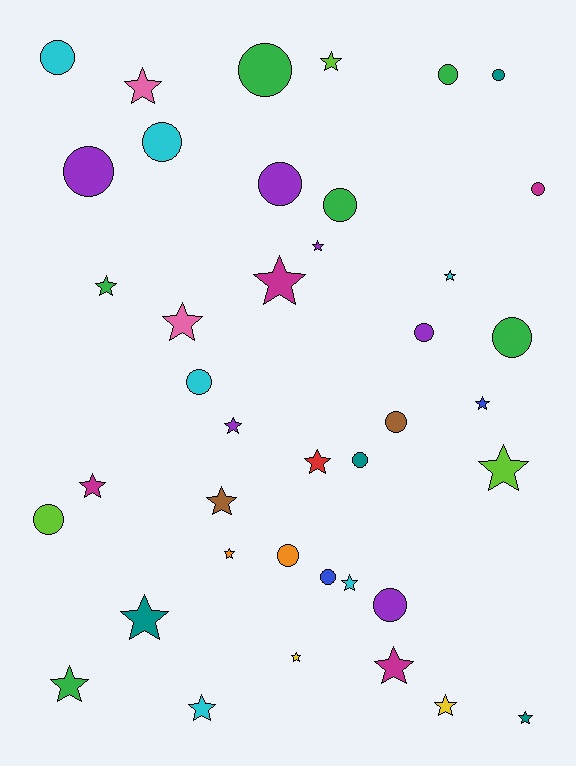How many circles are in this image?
There are 18 circles.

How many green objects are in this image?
There are 6 green objects.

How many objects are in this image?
There are 40 objects.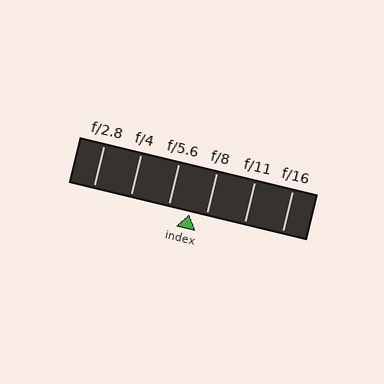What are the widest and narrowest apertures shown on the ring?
The widest aperture shown is f/2.8 and the narrowest is f/16.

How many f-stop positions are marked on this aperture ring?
There are 6 f-stop positions marked.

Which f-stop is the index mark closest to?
The index mark is closest to f/8.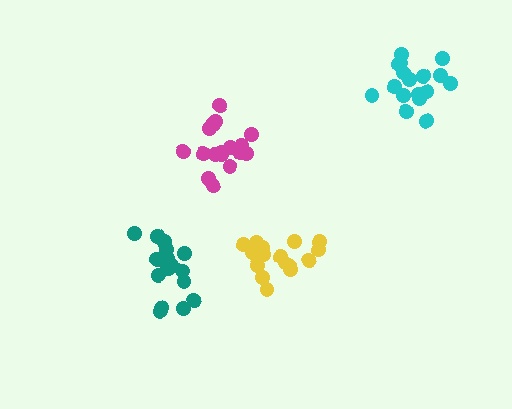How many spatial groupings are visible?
There are 4 spatial groupings.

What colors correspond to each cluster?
The clusters are colored: yellow, magenta, cyan, teal.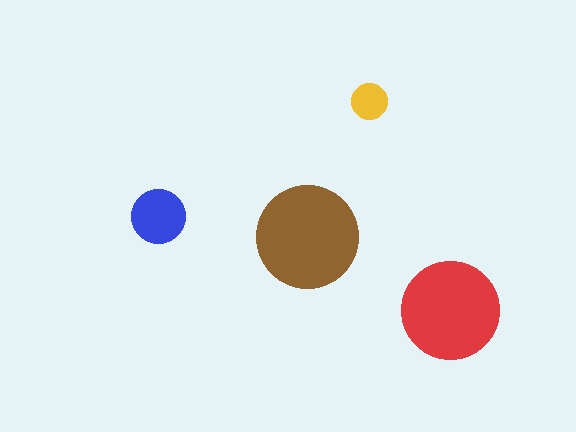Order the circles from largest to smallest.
the brown one, the red one, the blue one, the yellow one.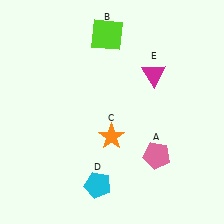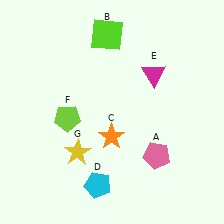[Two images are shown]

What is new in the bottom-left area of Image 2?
A lime pentagon (F) was added in the bottom-left area of Image 2.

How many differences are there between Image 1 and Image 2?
There are 2 differences between the two images.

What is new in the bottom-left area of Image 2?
A yellow star (G) was added in the bottom-left area of Image 2.